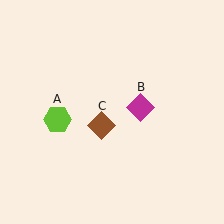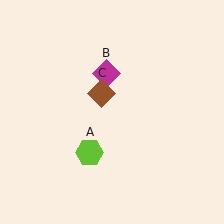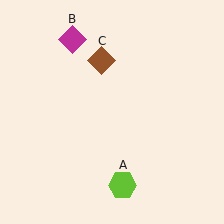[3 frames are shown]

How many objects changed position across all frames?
3 objects changed position: lime hexagon (object A), magenta diamond (object B), brown diamond (object C).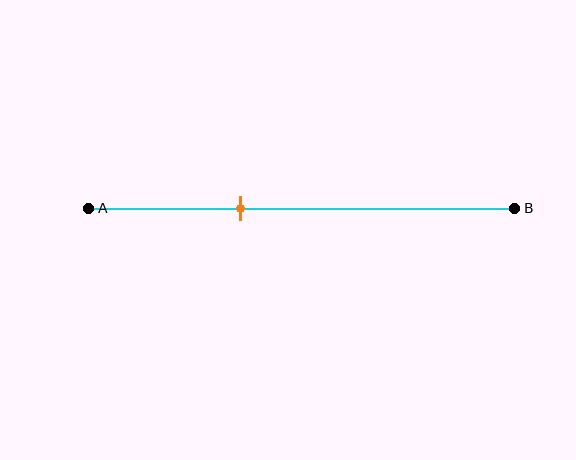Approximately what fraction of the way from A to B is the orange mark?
The orange mark is approximately 35% of the way from A to B.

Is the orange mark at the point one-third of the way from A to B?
Yes, the mark is approximately at the one-third point.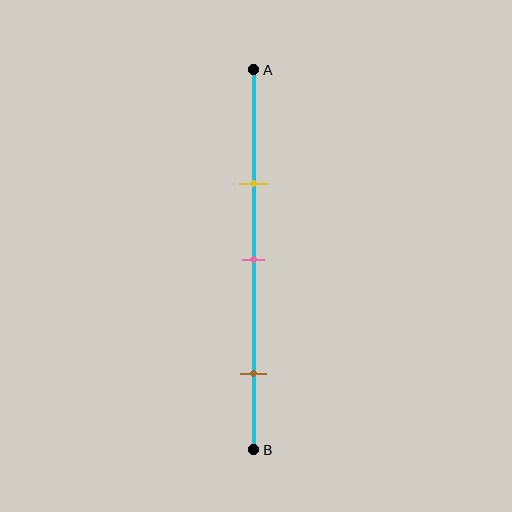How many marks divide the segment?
There are 3 marks dividing the segment.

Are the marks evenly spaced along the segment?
No, the marks are not evenly spaced.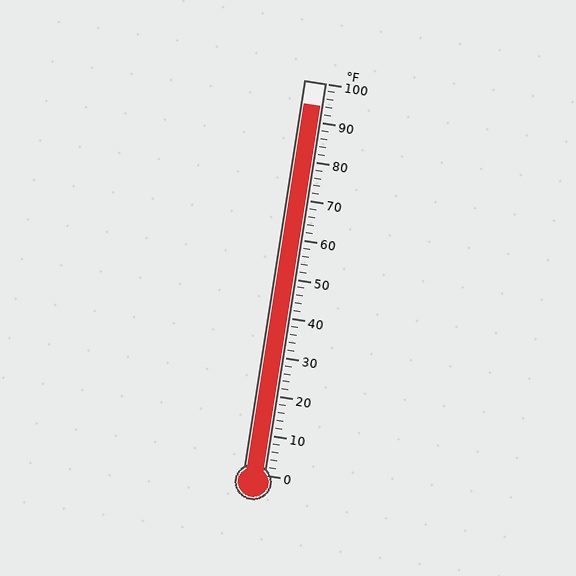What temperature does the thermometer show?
The thermometer shows approximately 94°F.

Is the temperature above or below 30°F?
The temperature is above 30°F.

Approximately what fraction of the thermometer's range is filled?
The thermometer is filled to approximately 95% of its range.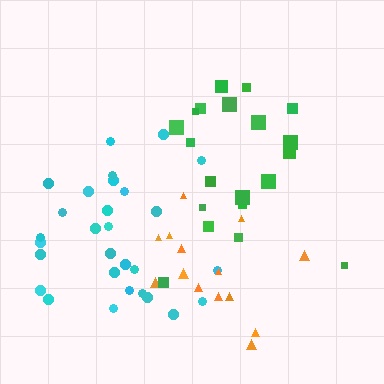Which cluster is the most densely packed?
Orange.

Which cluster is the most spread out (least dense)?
Green.